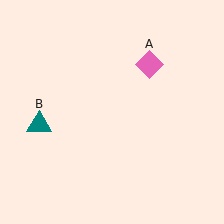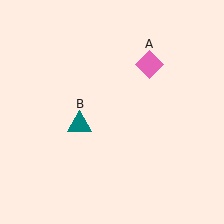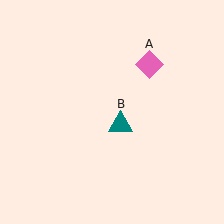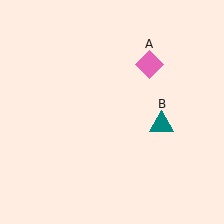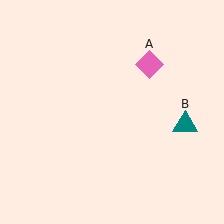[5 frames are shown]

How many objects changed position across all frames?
1 object changed position: teal triangle (object B).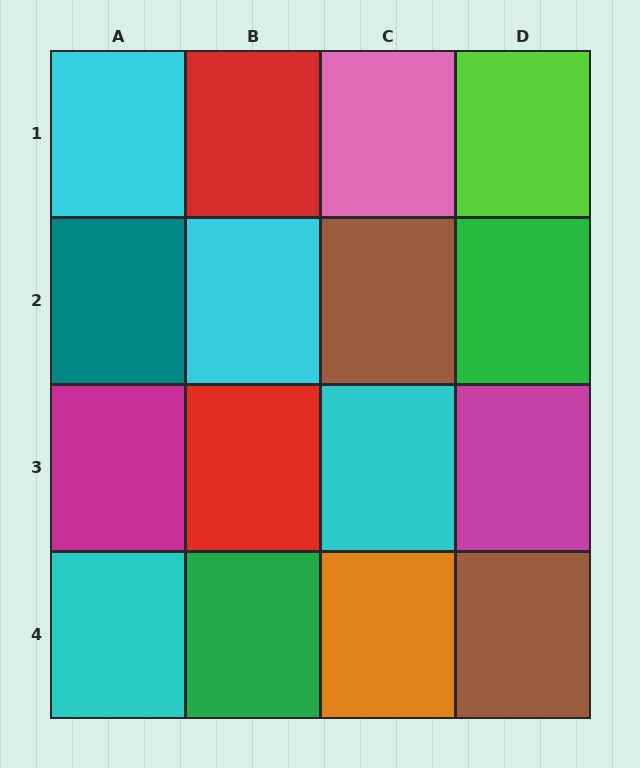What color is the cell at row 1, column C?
Pink.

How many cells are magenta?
2 cells are magenta.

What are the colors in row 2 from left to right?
Teal, cyan, brown, green.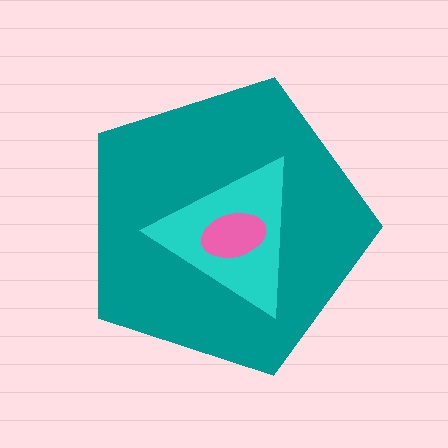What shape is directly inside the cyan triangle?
The pink ellipse.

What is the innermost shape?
The pink ellipse.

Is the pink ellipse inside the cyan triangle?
Yes.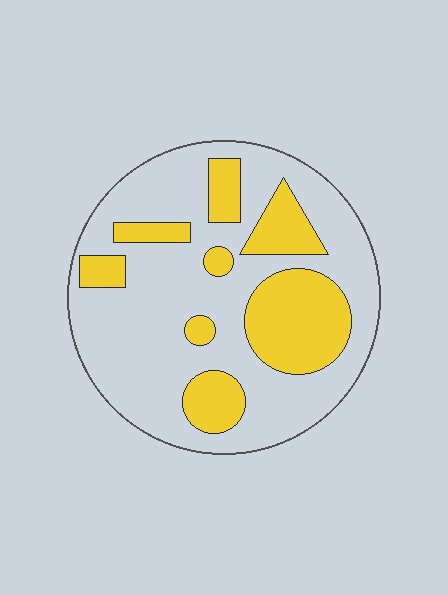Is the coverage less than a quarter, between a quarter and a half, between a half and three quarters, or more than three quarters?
Between a quarter and a half.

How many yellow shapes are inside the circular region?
8.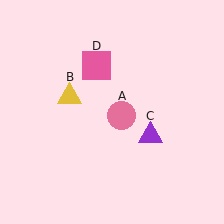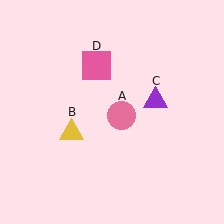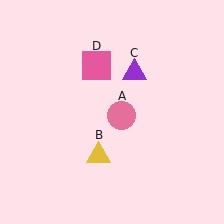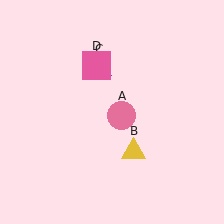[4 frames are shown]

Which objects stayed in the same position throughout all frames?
Pink circle (object A) and pink square (object D) remained stationary.